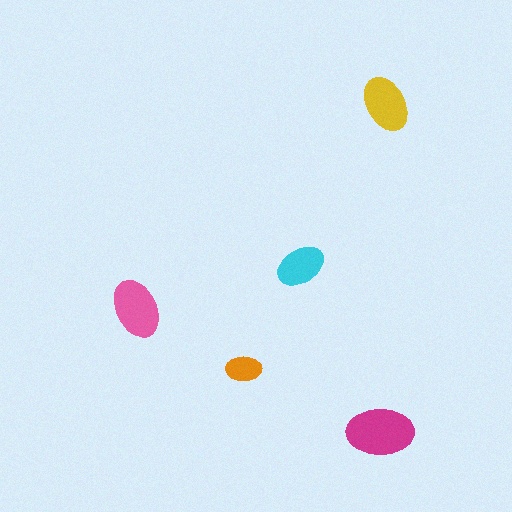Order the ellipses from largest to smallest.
the magenta one, the pink one, the yellow one, the cyan one, the orange one.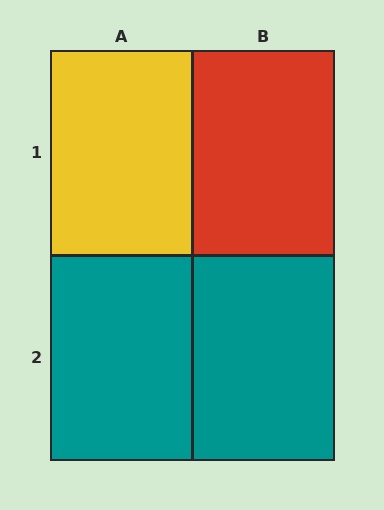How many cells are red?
1 cell is red.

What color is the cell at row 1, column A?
Yellow.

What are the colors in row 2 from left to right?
Teal, teal.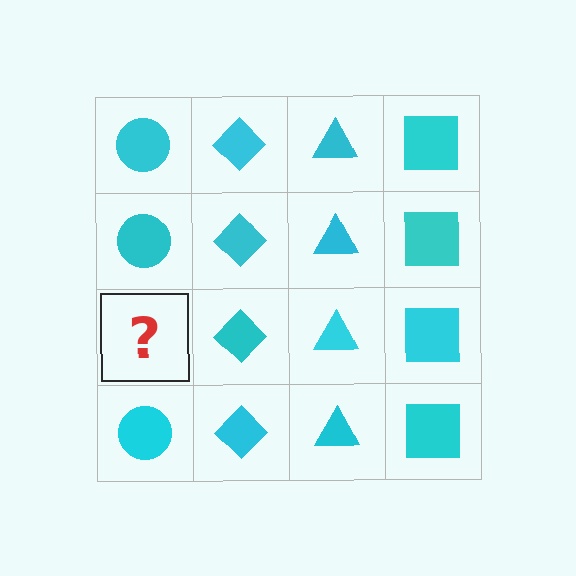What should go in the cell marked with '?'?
The missing cell should contain a cyan circle.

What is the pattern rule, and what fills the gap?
The rule is that each column has a consistent shape. The gap should be filled with a cyan circle.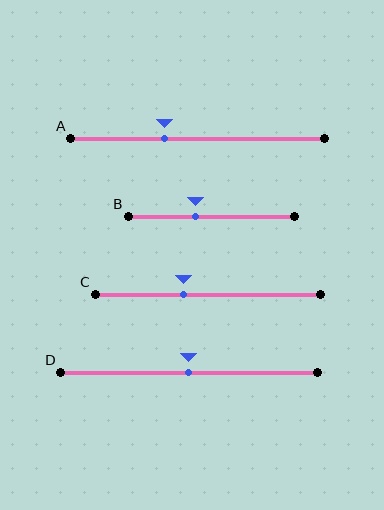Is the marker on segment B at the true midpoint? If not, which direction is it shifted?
No, the marker on segment B is shifted to the left by about 10% of the segment length.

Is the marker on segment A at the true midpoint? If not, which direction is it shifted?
No, the marker on segment A is shifted to the left by about 13% of the segment length.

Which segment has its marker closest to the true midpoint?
Segment D has its marker closest to the true midpoint.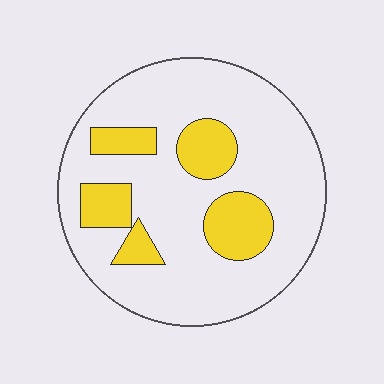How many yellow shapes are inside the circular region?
5.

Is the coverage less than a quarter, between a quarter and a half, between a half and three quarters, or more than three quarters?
Less than a quarter.